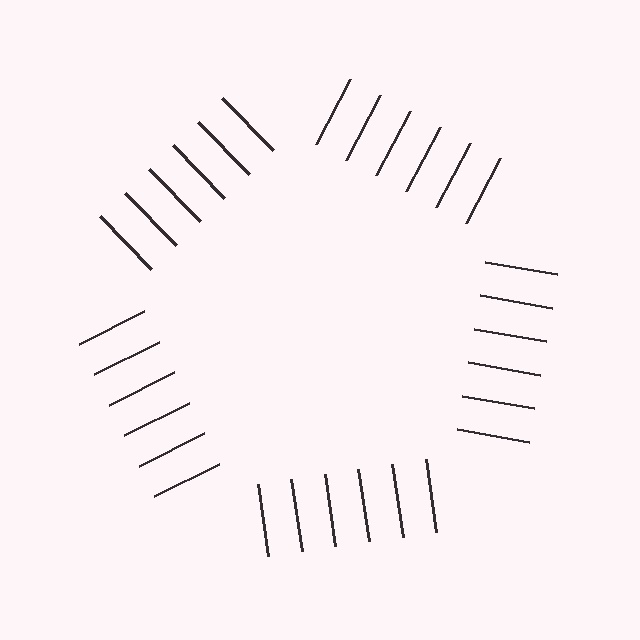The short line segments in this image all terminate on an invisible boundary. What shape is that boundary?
An illusory pentagon — the line segments terminate on its edges but no continuous stroke is drawn.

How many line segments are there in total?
30 — 6 along each of the 5 edges.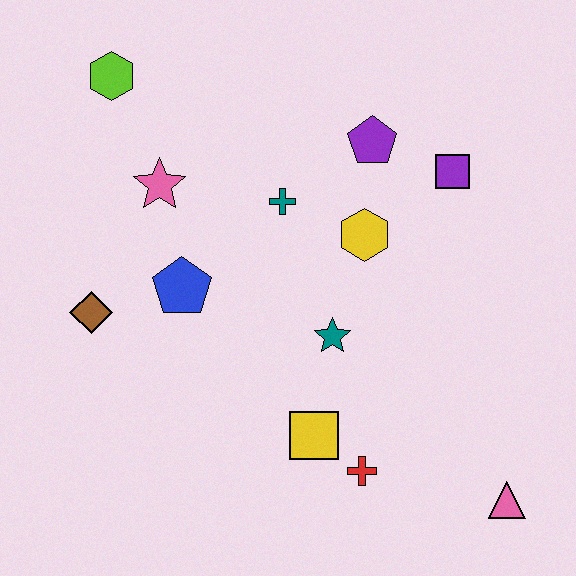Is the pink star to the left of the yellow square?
Yes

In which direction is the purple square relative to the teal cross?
The purple square is to the right of the teal cross.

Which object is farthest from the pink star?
The pink triangle is farthest from the pink star.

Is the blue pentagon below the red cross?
No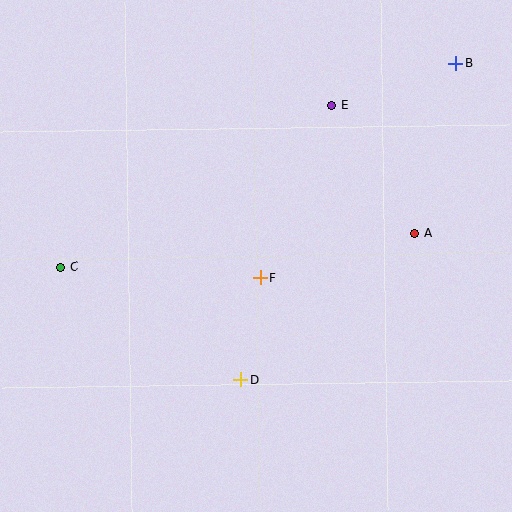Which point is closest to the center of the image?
Point F at (261, 278) is closest to the center.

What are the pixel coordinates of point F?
Point F is at (261, 278).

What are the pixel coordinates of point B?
Point B is at (456, 63).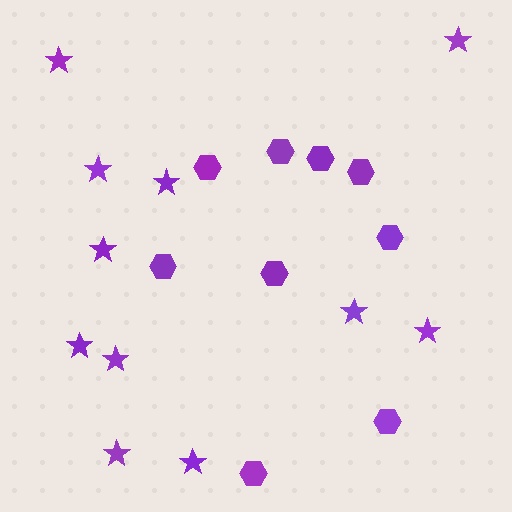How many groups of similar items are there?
There are 2 groups: one group of stars (11) and one group of hexagons (9).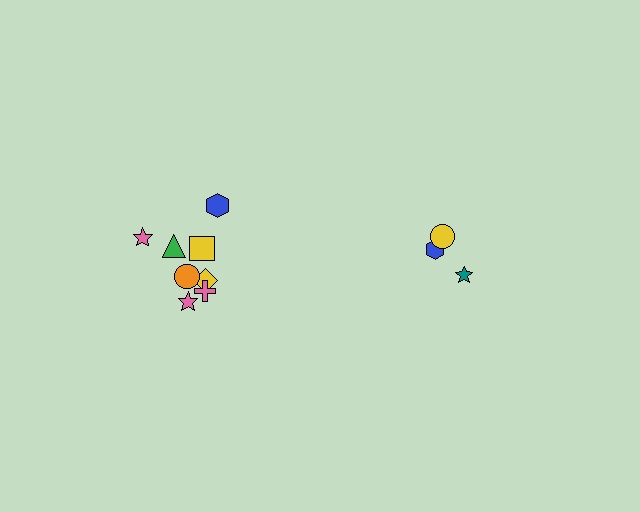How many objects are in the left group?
There are 8 objects.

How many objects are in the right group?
There are 4 objects.